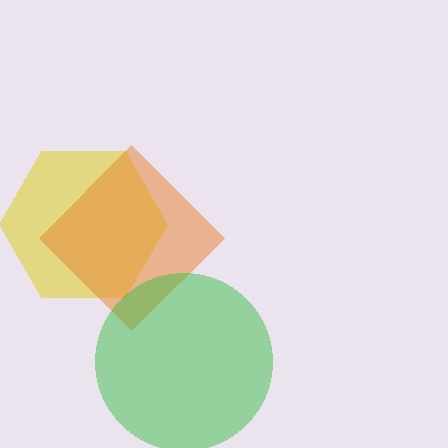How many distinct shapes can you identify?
There are 3 distinct shapes: a yellow hexagon, an orange diamond, a green circle.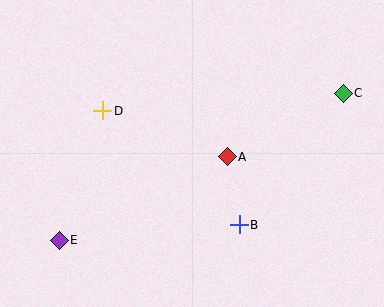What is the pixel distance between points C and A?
The distance between C and A is 132 pixels.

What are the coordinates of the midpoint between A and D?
The midpoint between A and D is at (165, 134).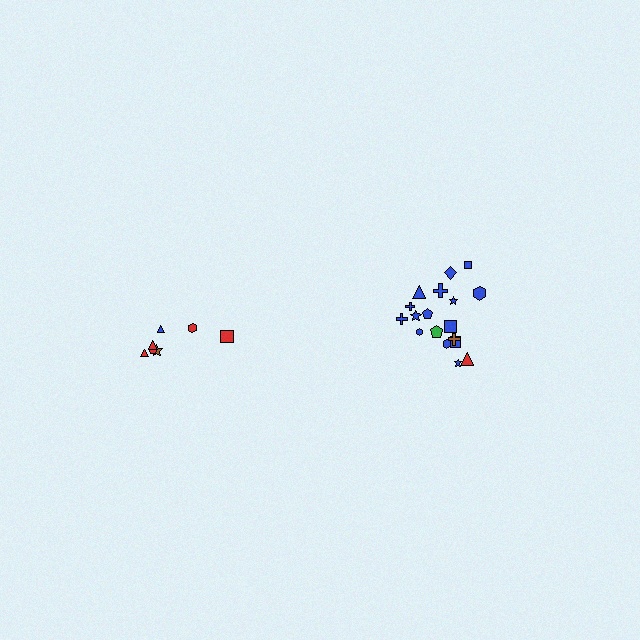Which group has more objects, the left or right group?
The right group.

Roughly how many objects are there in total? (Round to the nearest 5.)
Roughly 25 objects in total.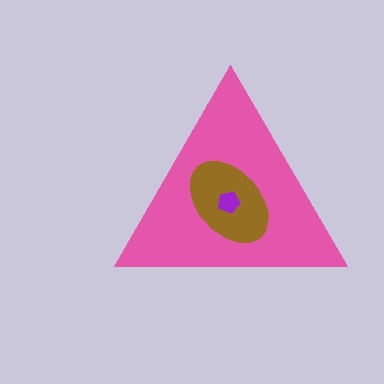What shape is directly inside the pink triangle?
The brown ellipse.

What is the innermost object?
The purple pentagon.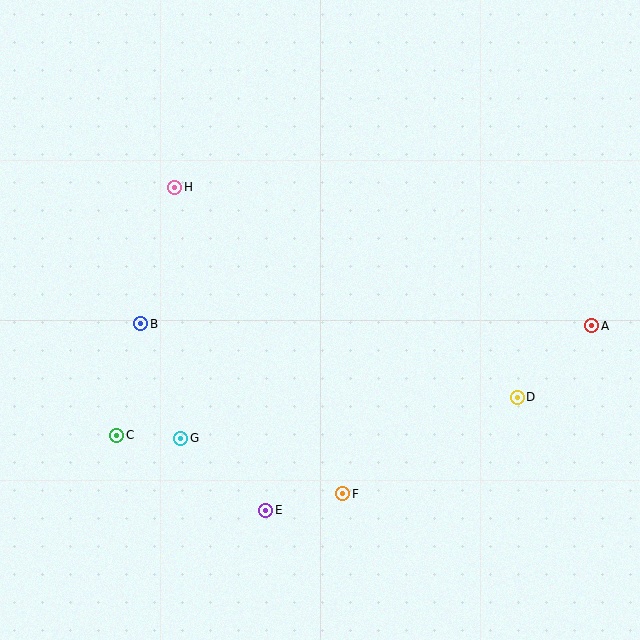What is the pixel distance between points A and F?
The distance between A and F is 301 pixels.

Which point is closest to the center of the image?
Point F at (343, 494) is closest to the center.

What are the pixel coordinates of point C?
Point C is at (117, 435).